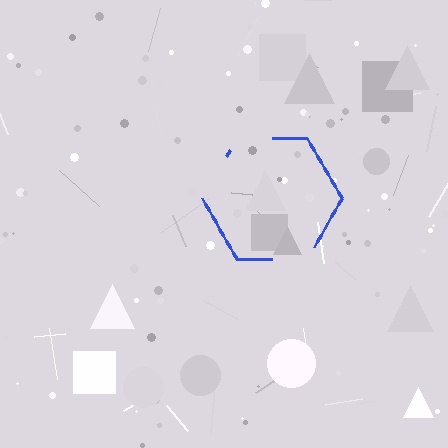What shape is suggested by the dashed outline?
The dashed outline suggests a hexagon.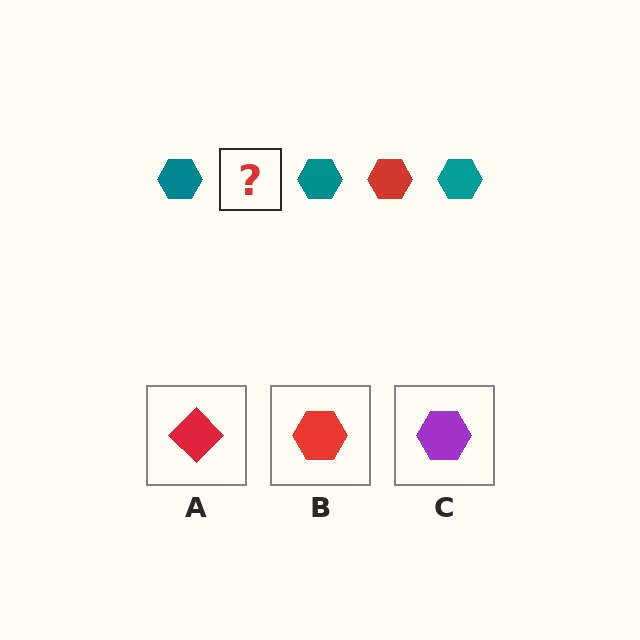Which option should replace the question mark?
Option B.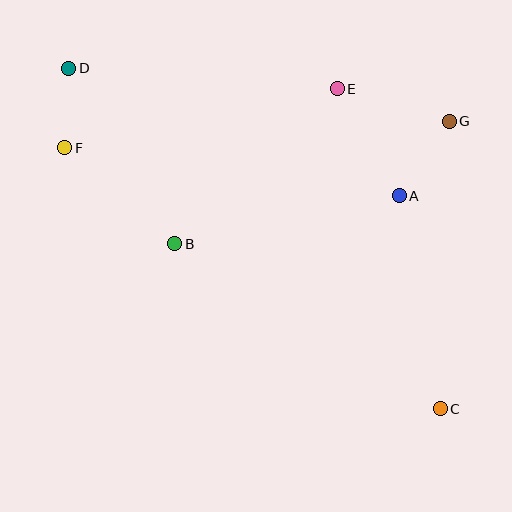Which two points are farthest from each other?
Points C and D are farthest from each other.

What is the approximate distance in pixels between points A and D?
The distance between A and D is approximately 354 pixels.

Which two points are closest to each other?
Points D and F are closest to each other.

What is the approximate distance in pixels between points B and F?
The distance between B and F is approximately 146 pixels.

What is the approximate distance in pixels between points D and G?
The distance between D and G is approximately 384 pixels.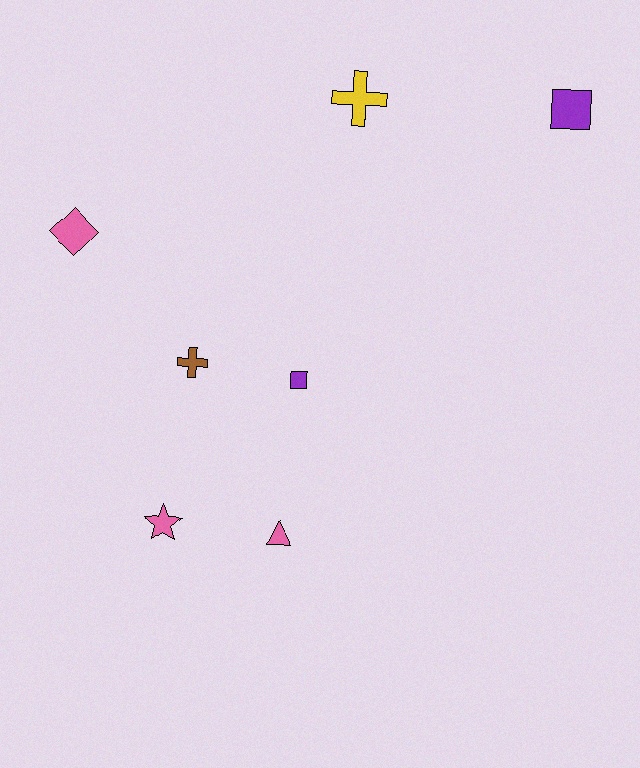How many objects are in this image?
There are 7 objects.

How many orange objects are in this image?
There are no orange objects.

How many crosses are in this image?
There are 2 crosses.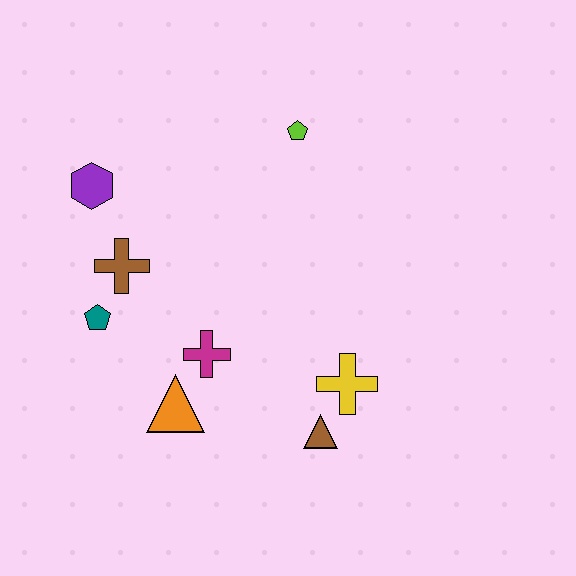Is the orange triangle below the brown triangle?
No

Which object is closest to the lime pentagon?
The purple hexagon is closest to the lime pentagon.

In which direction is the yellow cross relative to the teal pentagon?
The yellow cross is to the right of the teal pentagon.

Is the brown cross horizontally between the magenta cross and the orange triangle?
No